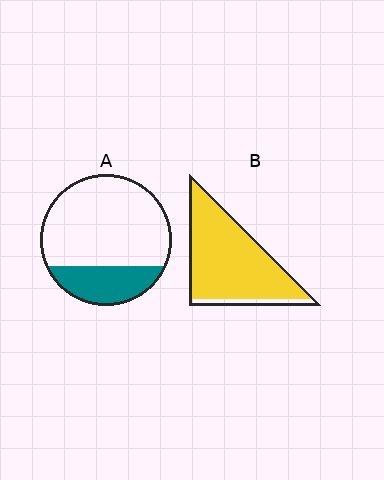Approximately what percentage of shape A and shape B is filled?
A is approximately 25% and B is approximately 90%.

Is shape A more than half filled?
No.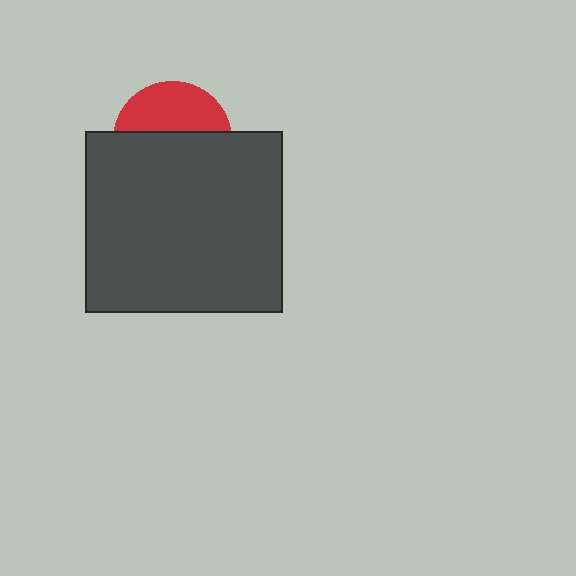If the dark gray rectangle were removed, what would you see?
You would see the complete red circle.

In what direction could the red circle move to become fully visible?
The red circle could move up. That would shift it out from behind the dark gray rectangle entirely.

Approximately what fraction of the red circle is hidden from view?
Roughly 59% of the red circle is hidden behind the dark gray rectangle.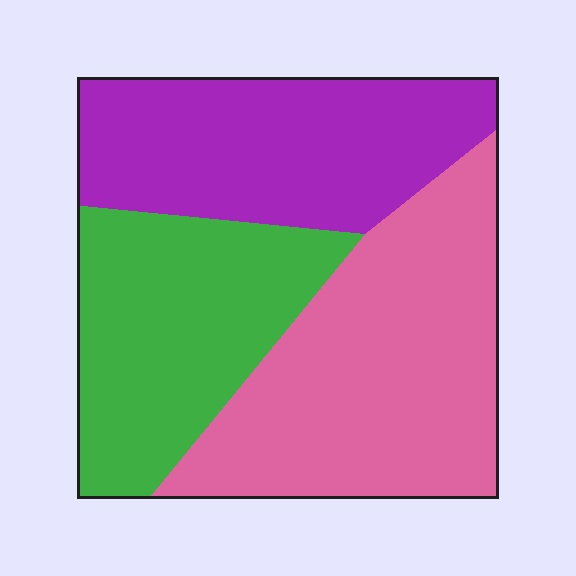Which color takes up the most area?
Pink, at roughly 40%.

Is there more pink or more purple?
Pink.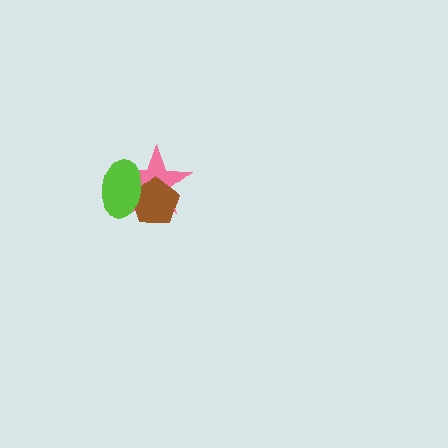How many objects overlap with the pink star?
2 objects overlap with the pink star.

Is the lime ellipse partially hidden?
No, no other shape covers it.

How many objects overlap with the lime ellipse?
2 objects overlap with the lime ellipse.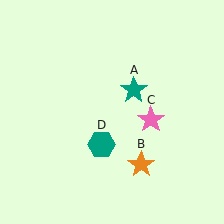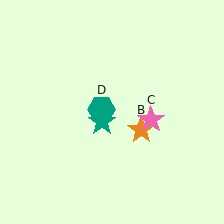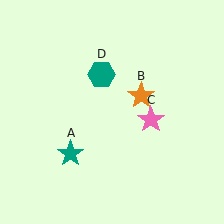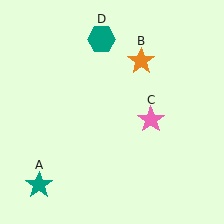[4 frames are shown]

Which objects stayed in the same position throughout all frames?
Pink star (object C) remained stationary.